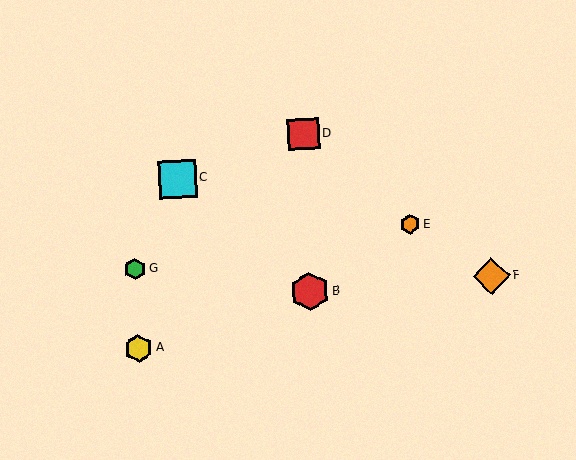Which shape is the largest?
The red hexagon (labeled B) is the largest.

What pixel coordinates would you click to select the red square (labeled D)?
Click at (304, 134) to select the red square D.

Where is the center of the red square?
The center of the red square is at (304, 134).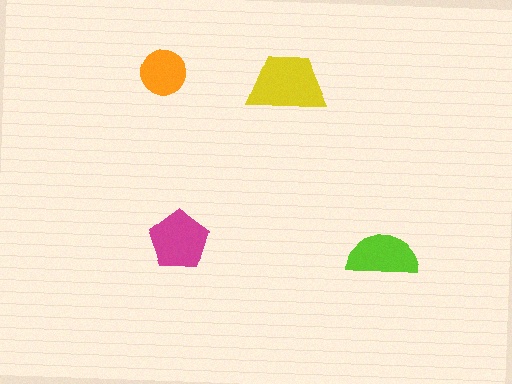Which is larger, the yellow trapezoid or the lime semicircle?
The yellow trapezoid.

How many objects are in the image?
There are 4 objects in the image.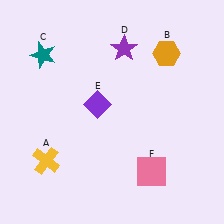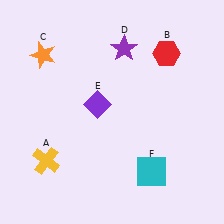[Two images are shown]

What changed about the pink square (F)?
In Image 1, F is pink. In Image 2, it changed to cyan.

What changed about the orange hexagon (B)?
In Image 1, B is orange. In Image 2, it changed to red.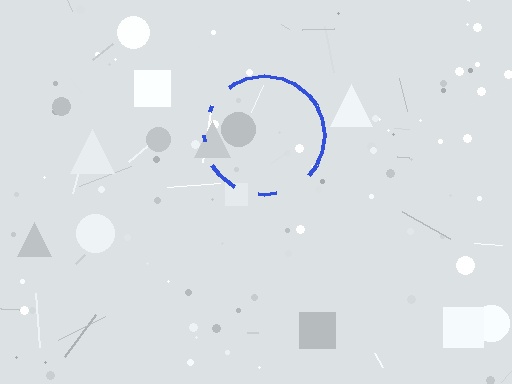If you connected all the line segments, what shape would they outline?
They would outline a circle.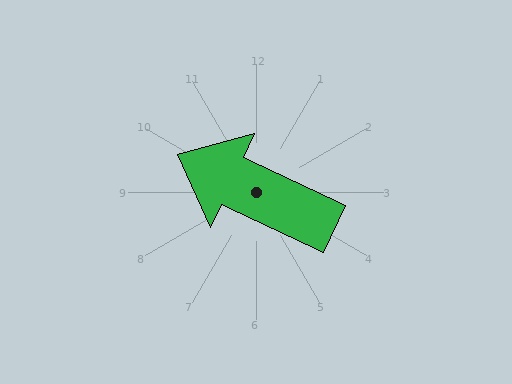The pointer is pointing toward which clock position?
Roughly 10 o'clock.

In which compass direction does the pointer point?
Northwest.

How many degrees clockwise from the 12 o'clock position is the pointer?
Approximately 295 degrees.